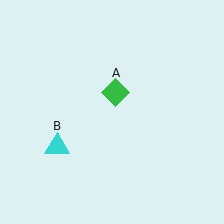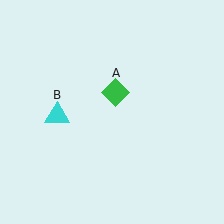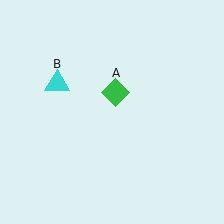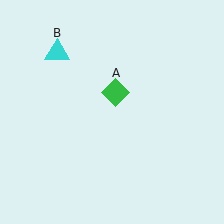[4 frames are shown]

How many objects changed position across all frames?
1 object changed position: cyan triangle (object B).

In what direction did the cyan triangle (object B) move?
The cyan triangle (object B) moved up.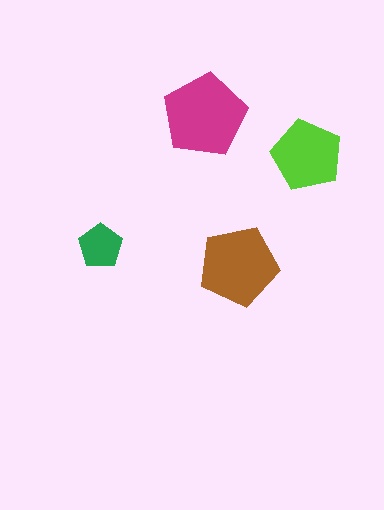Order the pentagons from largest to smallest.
the magenta one, the brown one, the lime one, the green one.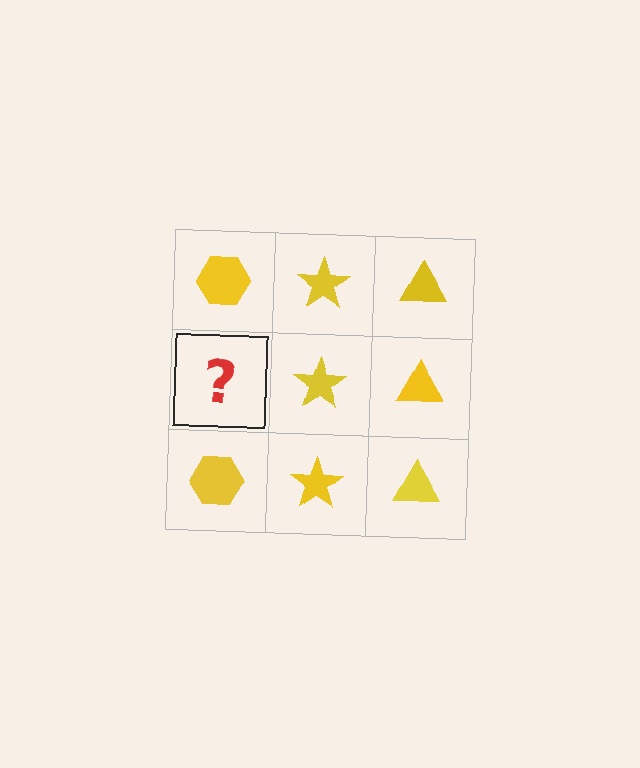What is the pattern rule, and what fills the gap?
The rule is that each column has a consistent shape. The gap should be filled with a yellow hexagon.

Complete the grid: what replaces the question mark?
The question mark should be replaced with a yellow hexagon.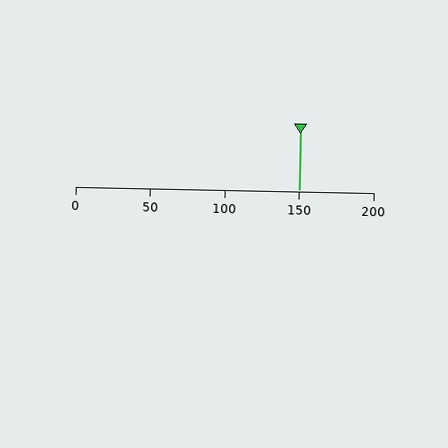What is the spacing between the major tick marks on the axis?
The major ticks are spaced 50 apart.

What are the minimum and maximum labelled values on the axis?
The axis runs from 0 to 200.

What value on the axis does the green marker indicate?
The marker indicates approximately 150.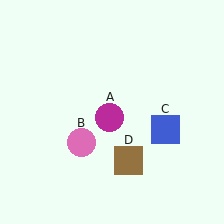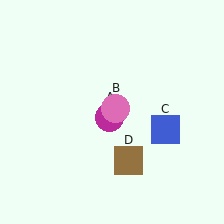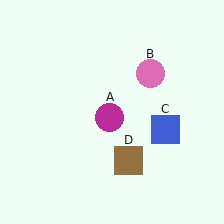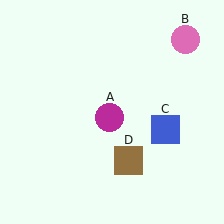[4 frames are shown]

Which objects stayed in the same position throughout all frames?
Magenta circle (object A) and blue square (object C) and brown square (object D) remained stationary.